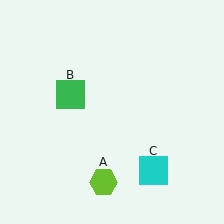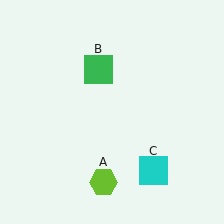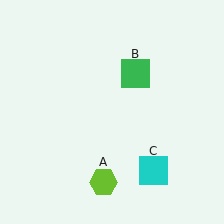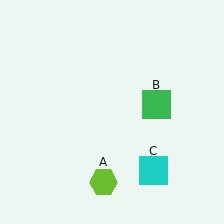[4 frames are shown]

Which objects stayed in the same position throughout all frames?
Lime hexagon (object A) and cyan square (object C) remained stationary.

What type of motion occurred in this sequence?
The green square (object B) rotated clockwise around the center of the scene.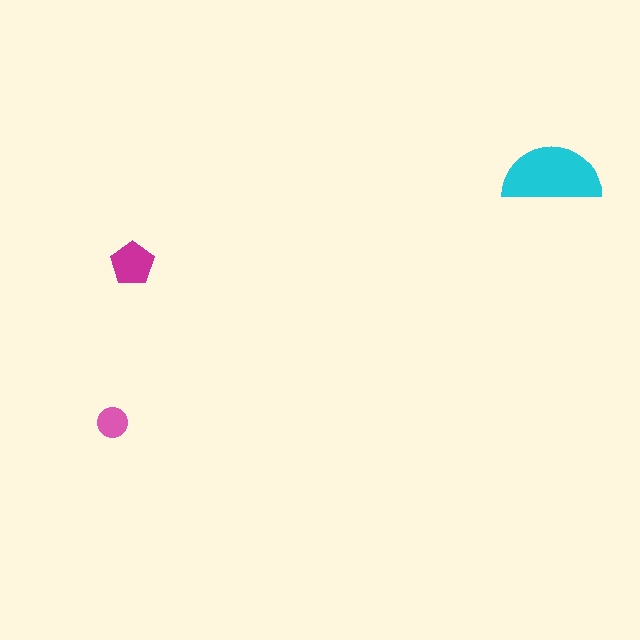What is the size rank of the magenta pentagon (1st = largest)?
2nd.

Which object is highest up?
The cyan semicircle is topmost.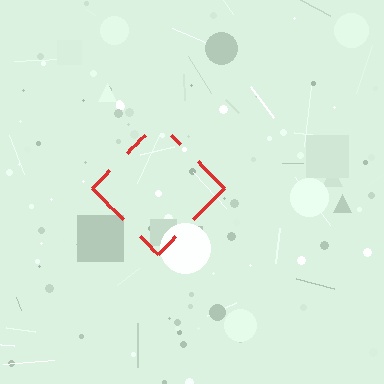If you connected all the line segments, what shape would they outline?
They would outline a diamond.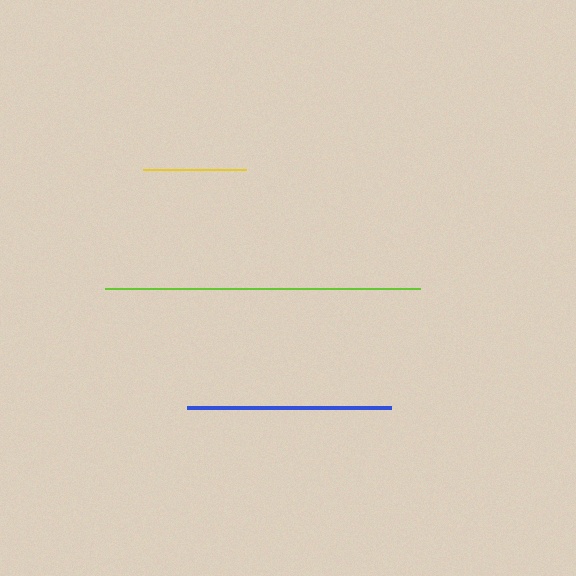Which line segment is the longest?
The lime line is the longest at approximately 315 pixels.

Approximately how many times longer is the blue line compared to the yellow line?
The blue line is approximately 2.0 times the length of the yellow line.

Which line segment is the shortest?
The yellow line is the shortest at approximately 103 pixels.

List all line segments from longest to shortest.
From longest to shortest: lime, blue, yellow.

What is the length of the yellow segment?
The yellow segment is approximately 103 pixels long.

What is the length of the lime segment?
The lime segment is approximately 315 pixels long.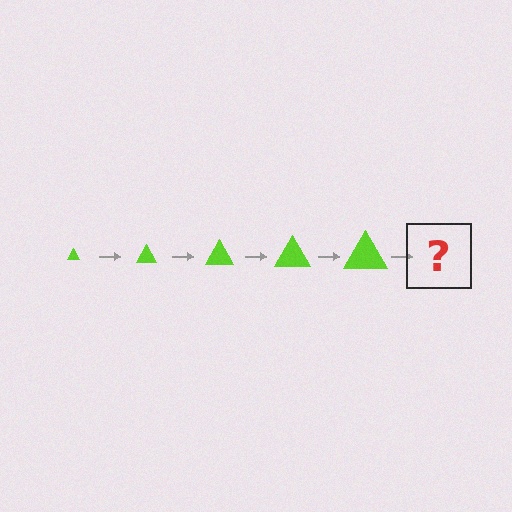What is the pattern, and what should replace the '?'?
The pattern is that the triangle gets progressively larger each step. The '?' should be a lime triangle, larger than the previous one.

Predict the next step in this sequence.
The next step is a lime triangle, larger than the previous one.